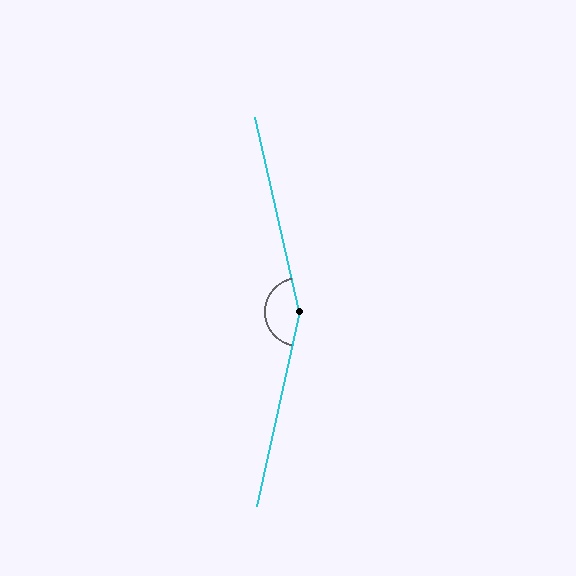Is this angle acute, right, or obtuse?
It is obtuse.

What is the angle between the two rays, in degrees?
Approximately 155 degrees.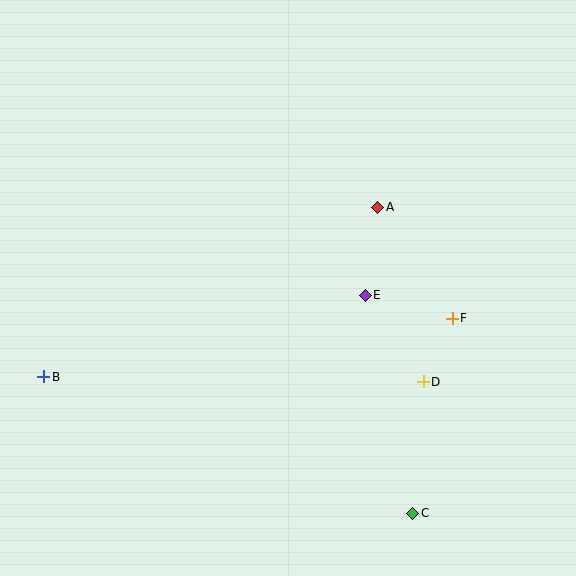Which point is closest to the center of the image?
Point E at (365, 295) is closest to the center.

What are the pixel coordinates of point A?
Point A is at (378, 207).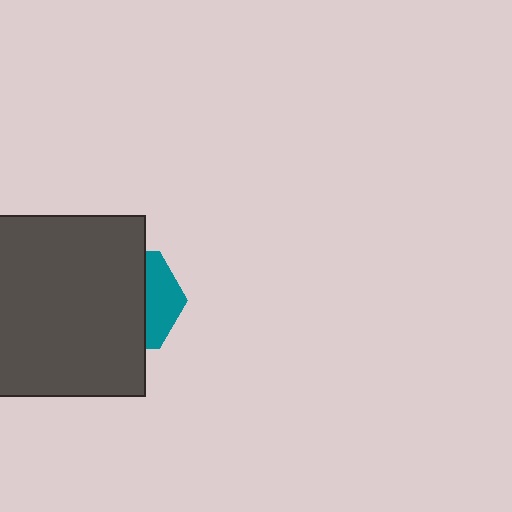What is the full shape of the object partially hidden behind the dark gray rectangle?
The partially hidden object is a teal hexagon.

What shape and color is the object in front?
The object in front is a dark gray rectangle.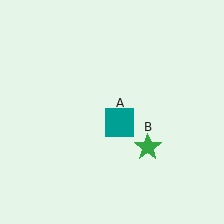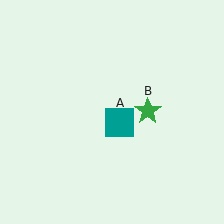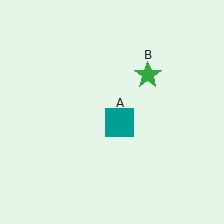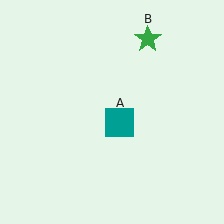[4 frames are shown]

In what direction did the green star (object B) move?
The green star (object B) moved up.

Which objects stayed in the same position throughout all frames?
Teal square (object A) remained stationary.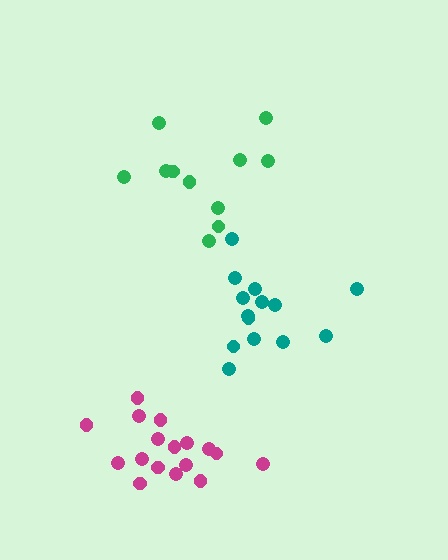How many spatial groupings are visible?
There are 3 spatial groupings.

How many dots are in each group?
Group 1: 17 dots, Group 2: 11 dots, Group 3: 14 dots (42 total).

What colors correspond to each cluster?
The clusters are colored: magenta, green, teal.